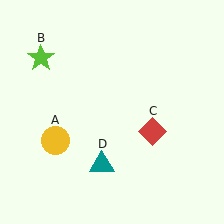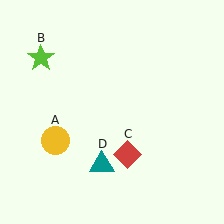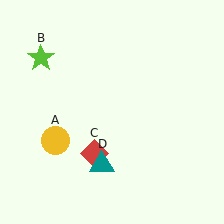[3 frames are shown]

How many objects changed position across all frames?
1 object changed position: red diamond (object C).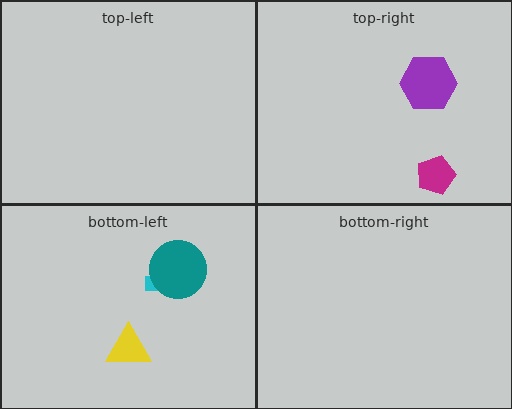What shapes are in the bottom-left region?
The cyan arrow, the teal circle, the yellow triangle.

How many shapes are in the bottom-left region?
3.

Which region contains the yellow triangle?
The bottom-left region.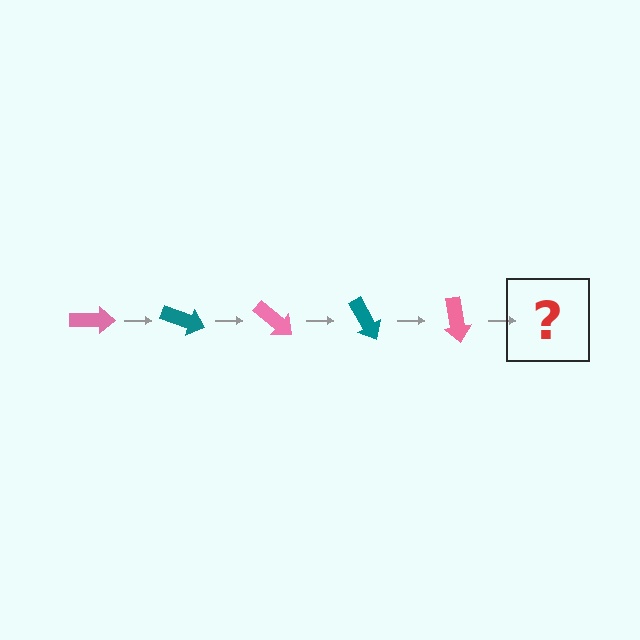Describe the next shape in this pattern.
It should be a teal arrow, rotated 100 degrees from the start.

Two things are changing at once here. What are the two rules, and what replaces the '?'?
The two rules are that it rotates 20 degrees each step and the color cycles through pink and teal. The '?' should be a teal arrow, rotated 100 degrees from the start.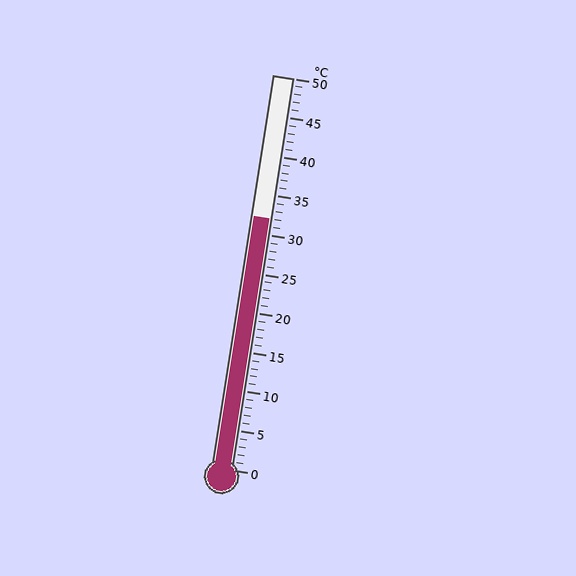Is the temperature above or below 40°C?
The temperature is below 40°C.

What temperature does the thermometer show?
The thermometer shows approximately 32°C.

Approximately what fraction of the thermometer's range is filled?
The thermometer is filled to approximately 65% of its range.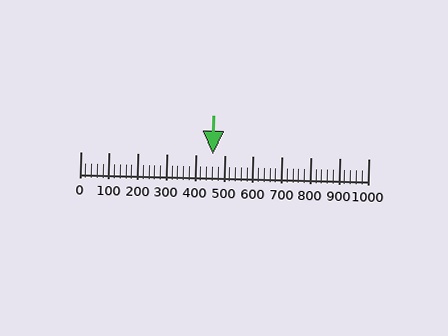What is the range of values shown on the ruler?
The ruler shows values from 0 to 1000.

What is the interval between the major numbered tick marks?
The major tick marks are spaced 100 units apart.